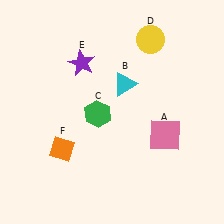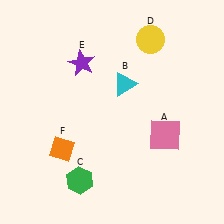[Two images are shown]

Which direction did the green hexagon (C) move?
The green hexagon (C) moved down.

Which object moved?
The green hexagon (C) moved down.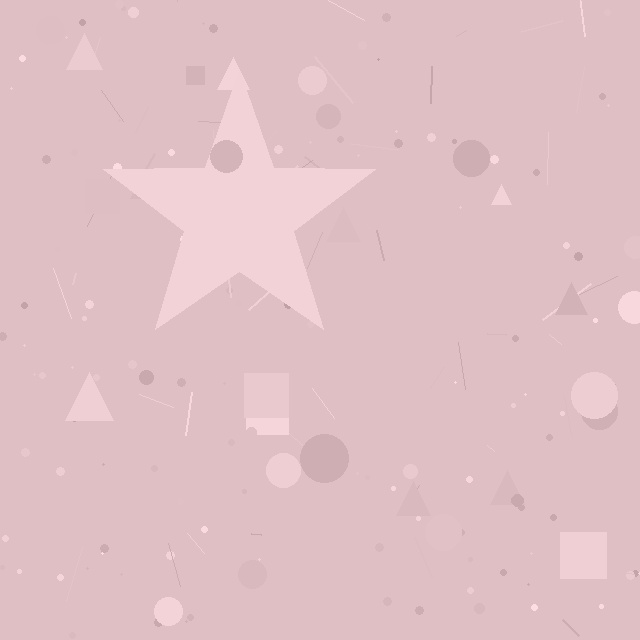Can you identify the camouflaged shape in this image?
The camouflaged shape is a star.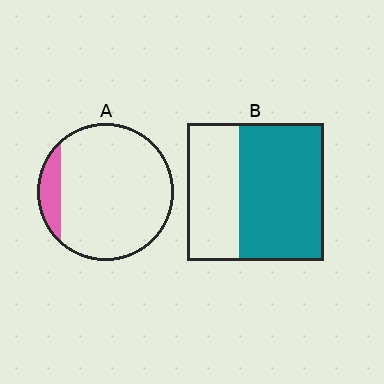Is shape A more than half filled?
No.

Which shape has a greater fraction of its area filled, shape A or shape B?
Shape B.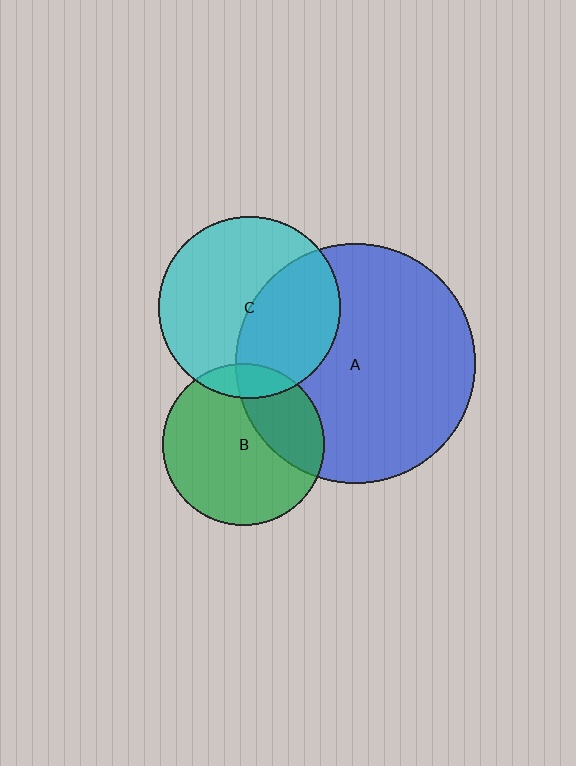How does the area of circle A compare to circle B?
Approximately 2.2 times.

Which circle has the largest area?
Circle A (blue).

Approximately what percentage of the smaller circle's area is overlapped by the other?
Approximately 30%.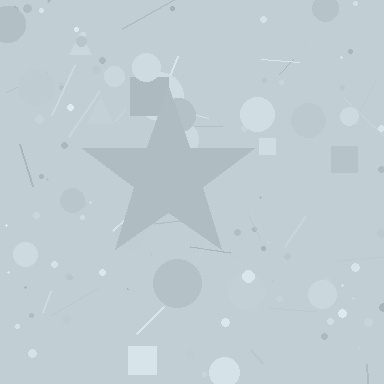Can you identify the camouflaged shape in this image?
The camouflaged shape is a star.